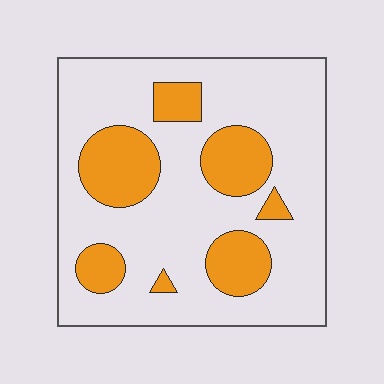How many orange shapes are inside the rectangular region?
7.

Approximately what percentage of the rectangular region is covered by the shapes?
Approximately 25%.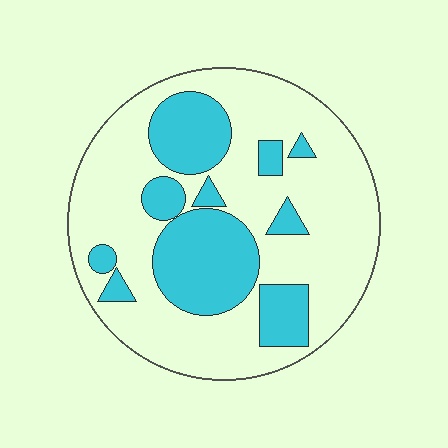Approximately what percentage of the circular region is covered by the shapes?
Approximately 30%.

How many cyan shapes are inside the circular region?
10.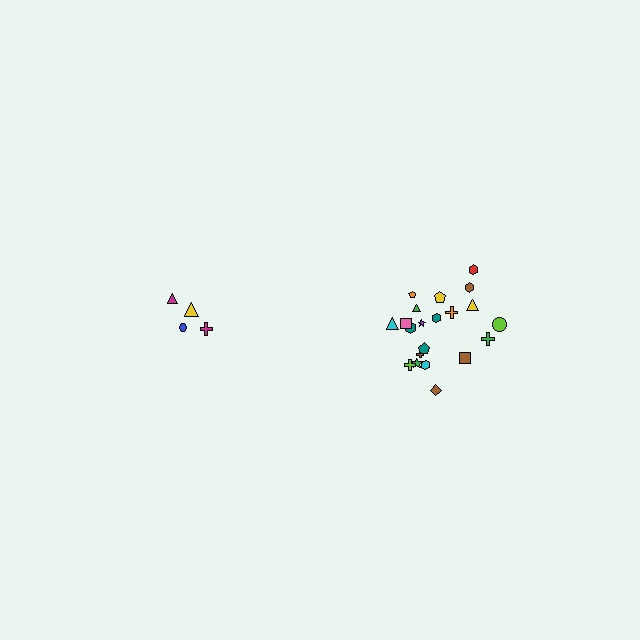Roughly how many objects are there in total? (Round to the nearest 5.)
Roughly 25 objects in total.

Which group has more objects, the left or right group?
The right group.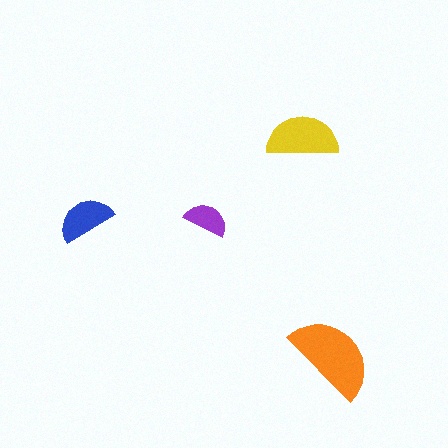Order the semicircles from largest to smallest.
the orange one, the yellow one, the blue one, the purple one.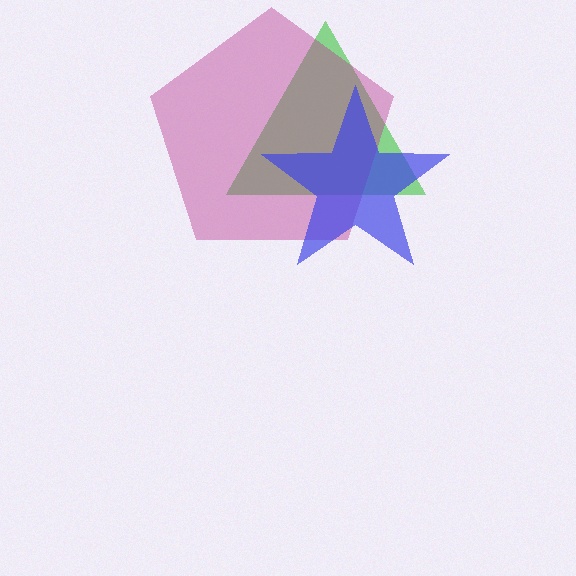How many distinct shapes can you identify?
There are 3 distinct shapes: a green triangle, a magenta pentagon, a blue star.